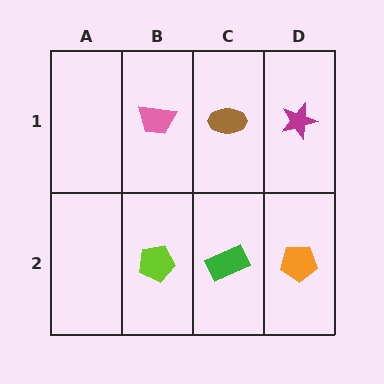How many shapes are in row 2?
3 shapes.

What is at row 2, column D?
An orange pentagon.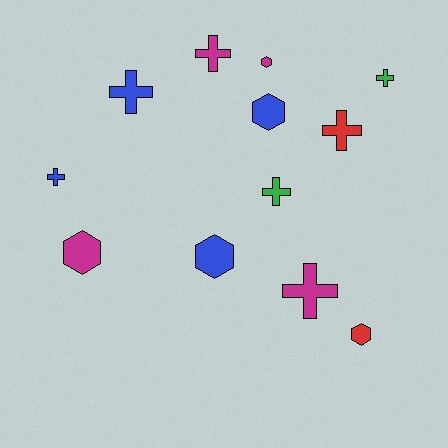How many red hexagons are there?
There is 1 red hexagon.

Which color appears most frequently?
Blue, with 4 objects.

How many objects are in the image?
There are 12 objects.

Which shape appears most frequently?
Cross, with 7 objects.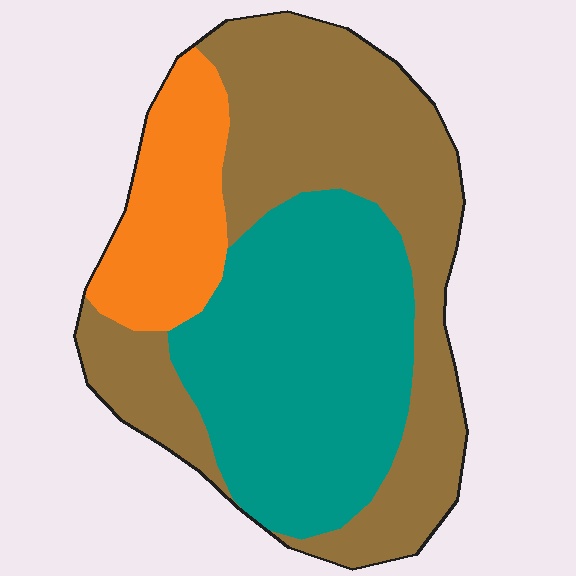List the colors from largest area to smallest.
From largest to smallest: brown, teal, orange.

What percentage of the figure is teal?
Teal covers 39% of the figure.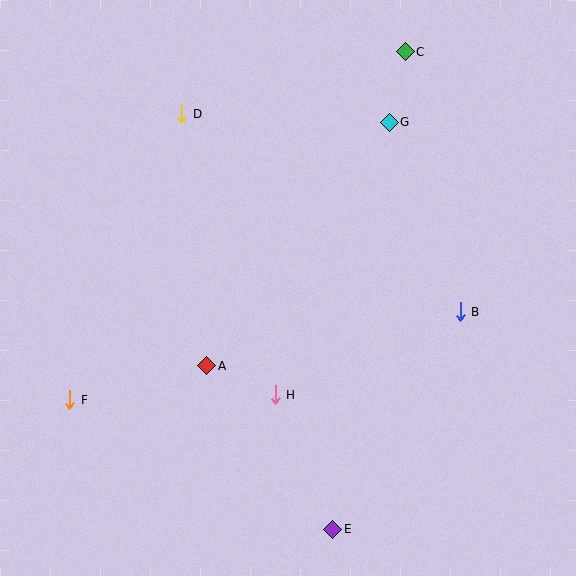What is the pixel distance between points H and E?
The distance between H and E is 146 pixels.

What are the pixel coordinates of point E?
Point E is at (333, 529).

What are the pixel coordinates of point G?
Point G is at (389, 122).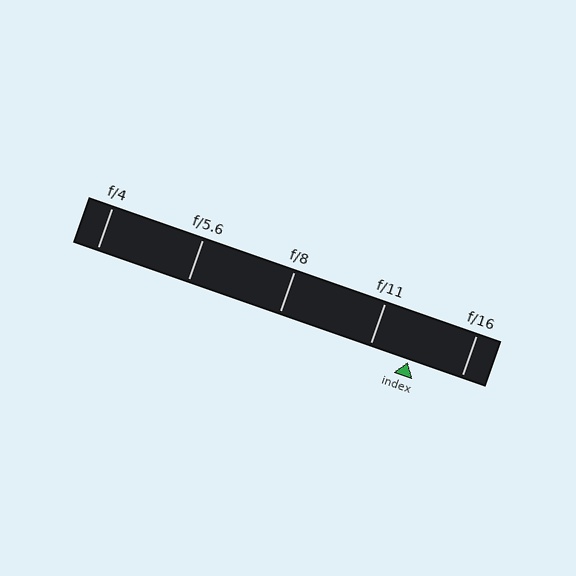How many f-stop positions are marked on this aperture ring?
There are 5 f-stop positions marked.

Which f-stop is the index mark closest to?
The index mark is closest to f/11.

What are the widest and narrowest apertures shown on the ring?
The widest aperture shown is f/4 and the narrowest is f/16.